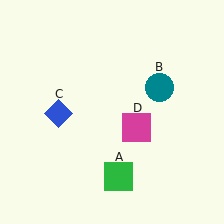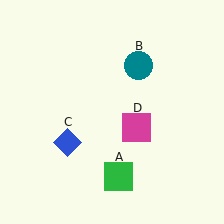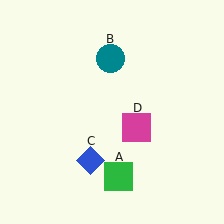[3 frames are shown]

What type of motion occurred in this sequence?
The teal circle (object B), blue diamond (object C) rotated counterclockwise around the center of the scene.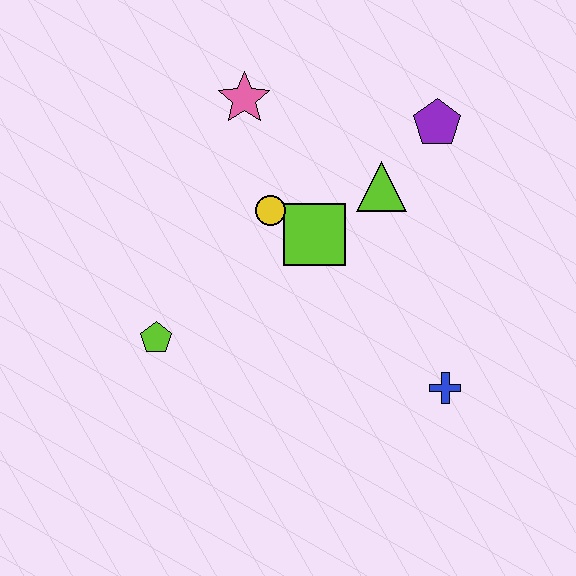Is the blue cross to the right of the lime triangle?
Yes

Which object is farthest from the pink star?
The blue cross is farthest from the pink star.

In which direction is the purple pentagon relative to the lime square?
The purple pentagon is to the right of the lime square.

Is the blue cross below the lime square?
Yes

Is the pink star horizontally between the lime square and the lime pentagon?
Yes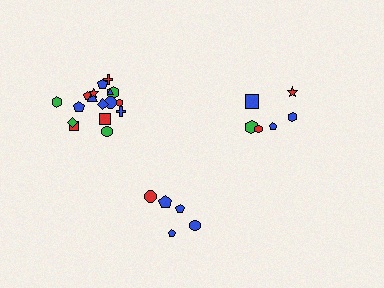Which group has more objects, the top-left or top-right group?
The top-left group.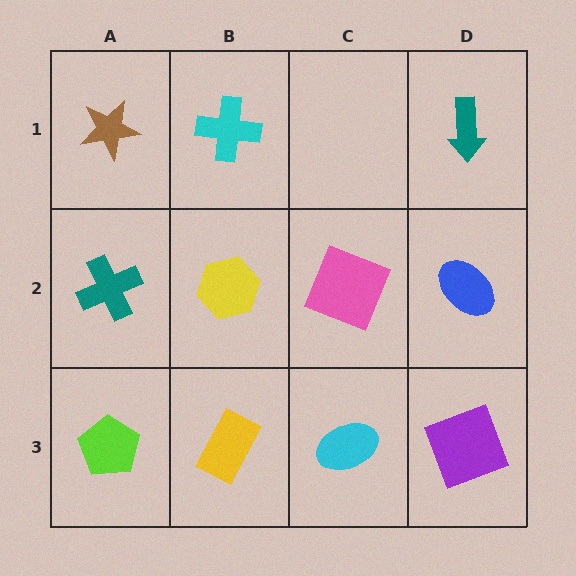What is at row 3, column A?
A lime pentagon.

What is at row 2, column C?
A pink square.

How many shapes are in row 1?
3 shapes.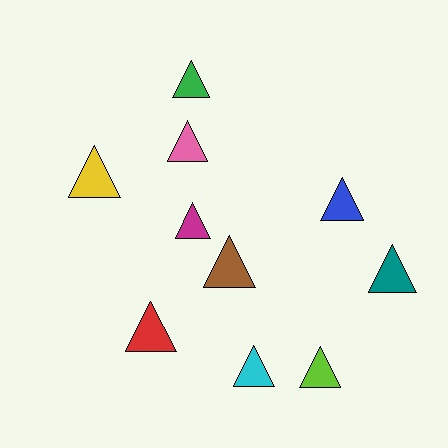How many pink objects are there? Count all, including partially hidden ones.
There is 1 pink object.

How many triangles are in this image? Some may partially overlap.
There are 10 triangles.